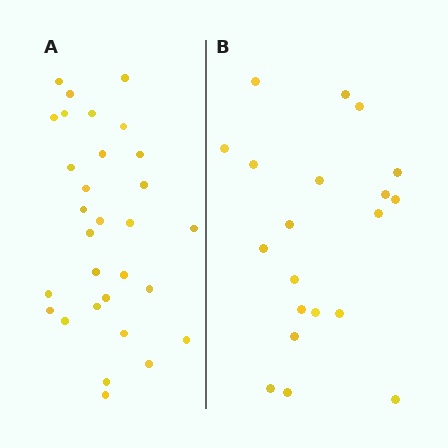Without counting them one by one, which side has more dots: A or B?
Region A (the left region) has more dots.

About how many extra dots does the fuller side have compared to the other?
Region A has roughly 10 or so more dots than region B.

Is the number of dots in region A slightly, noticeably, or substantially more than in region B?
Region A has substantially more. The ratio is roughly 1.5 to 1.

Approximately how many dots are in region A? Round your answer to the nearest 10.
About 30 dots.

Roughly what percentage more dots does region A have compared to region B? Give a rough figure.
About 50% more.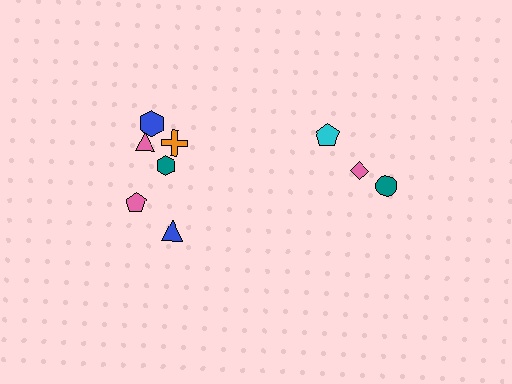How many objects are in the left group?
There are 6 objects.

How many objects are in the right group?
There are 3 objects.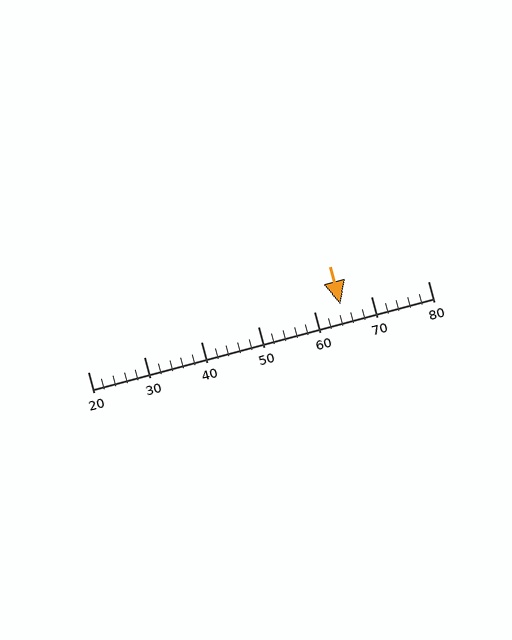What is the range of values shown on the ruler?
The ruler shows values from 20 to 80.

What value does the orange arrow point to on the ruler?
The orange arrow points to approximately 65.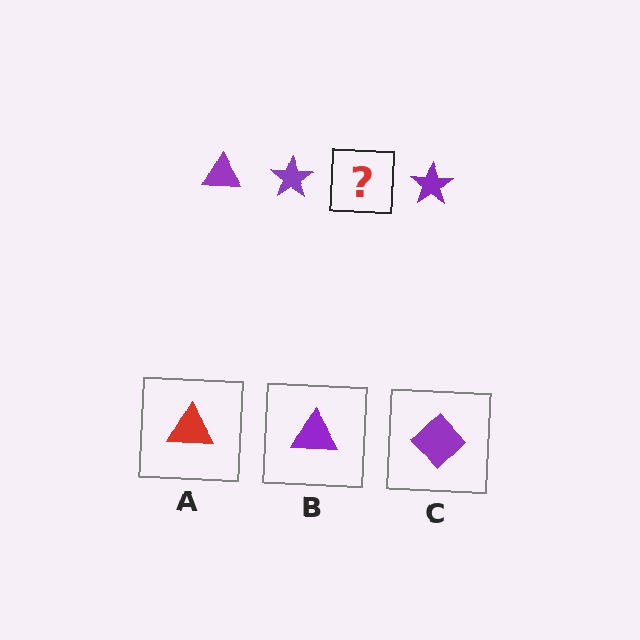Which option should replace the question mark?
Option B.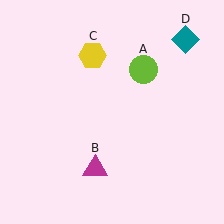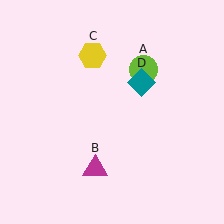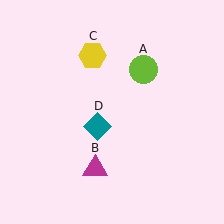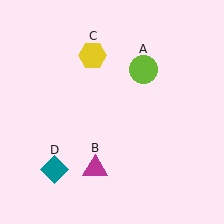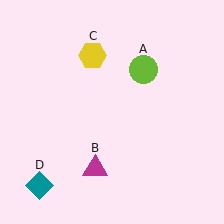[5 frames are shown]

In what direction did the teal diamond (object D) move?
The teal diamond (object D) moved down and to the left.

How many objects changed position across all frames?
1 object changed position: teal diamond (object D).